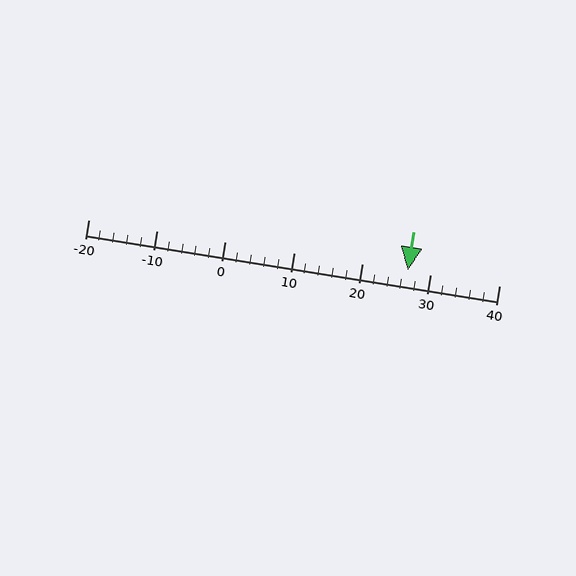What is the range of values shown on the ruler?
The ruler shows values from -20 to 40.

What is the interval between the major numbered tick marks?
The major tick marks are spaced 10 units apart.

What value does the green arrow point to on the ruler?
The green arrow points to approximately 27.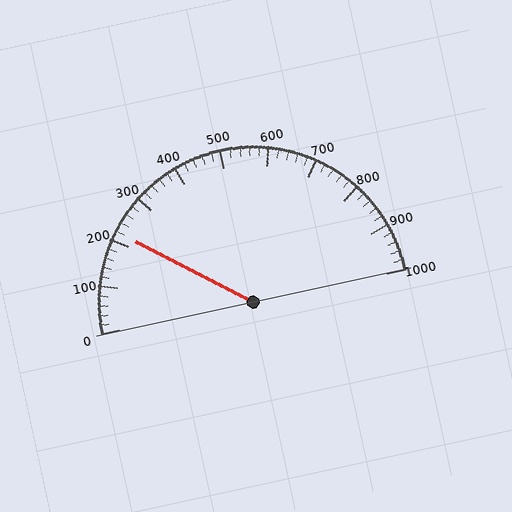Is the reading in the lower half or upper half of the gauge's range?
The reading is in the lower half of the range (0 to 1000).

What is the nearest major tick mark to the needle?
The nearest major tick mark is 200.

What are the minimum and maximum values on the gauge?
The gauge ranges from 0 to 1000.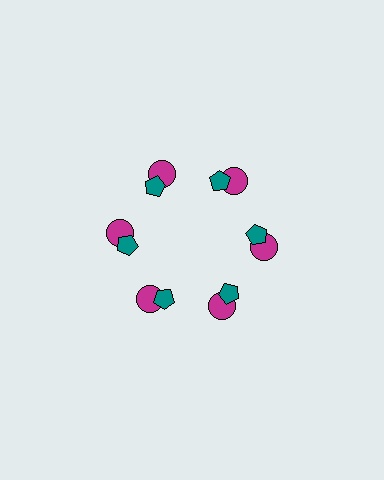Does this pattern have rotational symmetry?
Yes, this pattern has 6-fold rotational symmetry. It looks the same after rotating 60 degrees around the center.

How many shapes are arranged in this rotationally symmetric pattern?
There are 12 shapes, arranged in 6 groups of 2.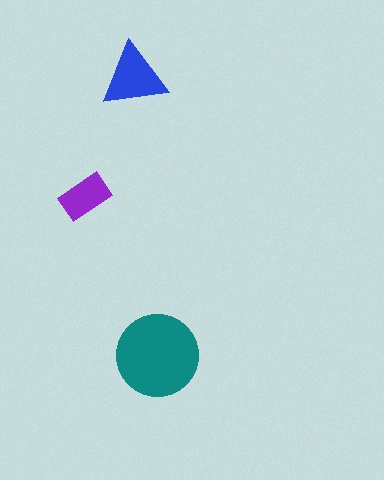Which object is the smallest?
The purple rectangle.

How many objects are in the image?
There are 3 objects in the image.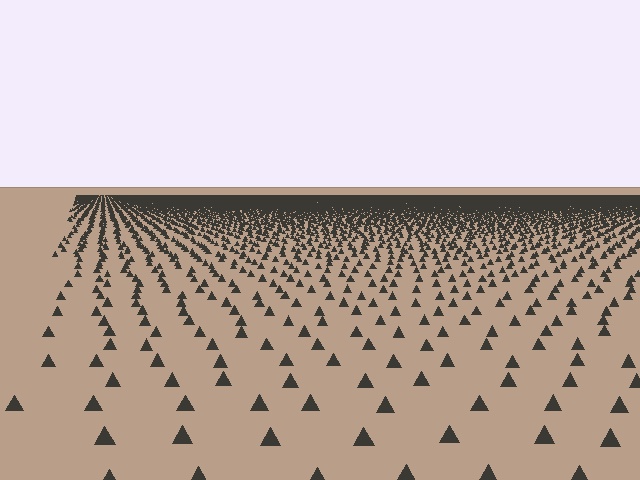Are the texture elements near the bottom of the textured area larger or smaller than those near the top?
Larger. Near the bottom, elements are closer to the viewer and appear at a bigger on-screen size.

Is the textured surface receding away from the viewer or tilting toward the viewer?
The surface is receding away from the viewer. Texture elements get smaller and denser toward the top.